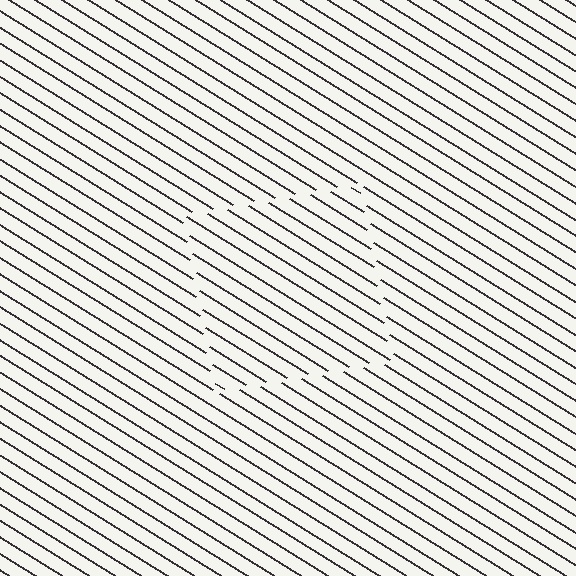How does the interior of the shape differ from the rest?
The interior of the shape contains the same grating, shifted by half a period — the contour is defined by the phase discontinuity where line-ends from the inner and outer gratings abut.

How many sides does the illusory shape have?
4 sides — the line-ends trace a square.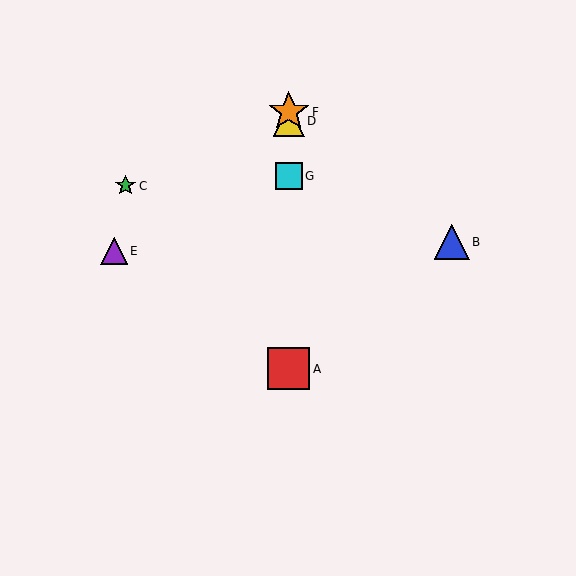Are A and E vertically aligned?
No, A is at x≈289 and E is at x≈114.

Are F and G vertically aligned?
Yes, both are at x≈289.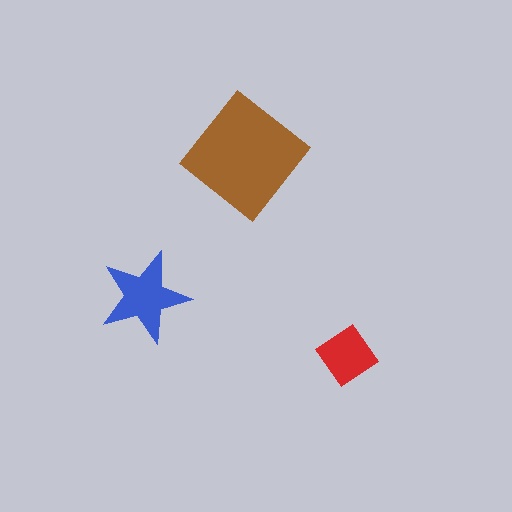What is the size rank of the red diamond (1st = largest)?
3rd.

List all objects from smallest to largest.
The red diamond, the blue star, the brown diamond.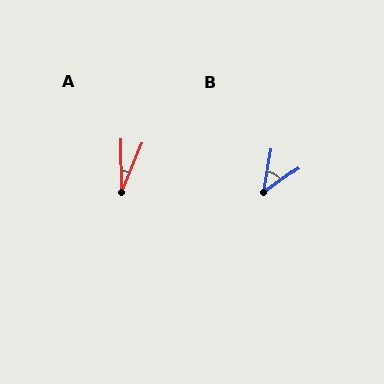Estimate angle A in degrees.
Approximately 23 degrees.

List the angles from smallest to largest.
A (23°), B (45°).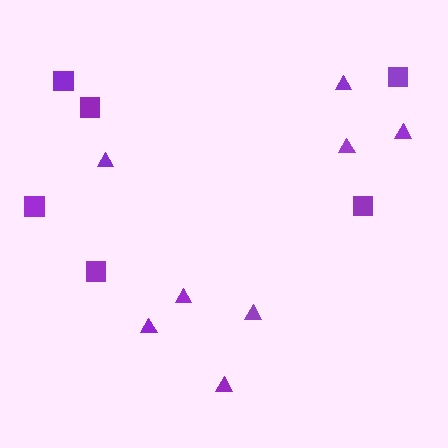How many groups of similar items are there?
There are 2 groups: one group of squares (6) and one group of triangles (8).